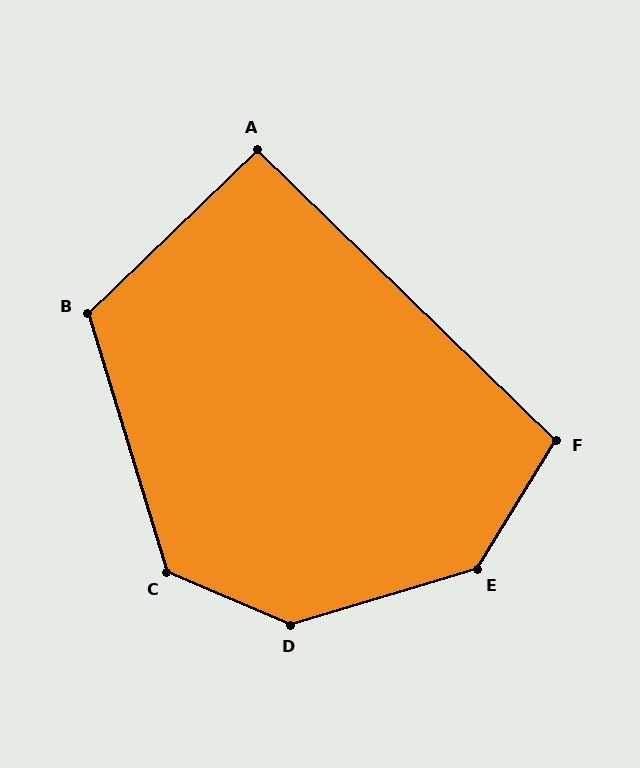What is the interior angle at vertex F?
Approximately 103 degrees (obtuse).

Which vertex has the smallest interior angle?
A, at approximately 92 degrees.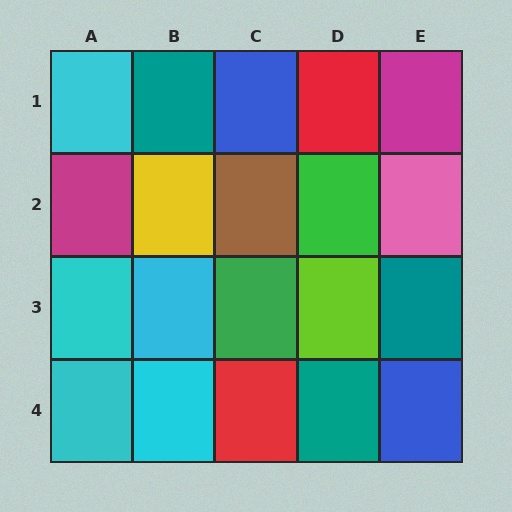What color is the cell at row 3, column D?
Lime.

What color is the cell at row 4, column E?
Blue.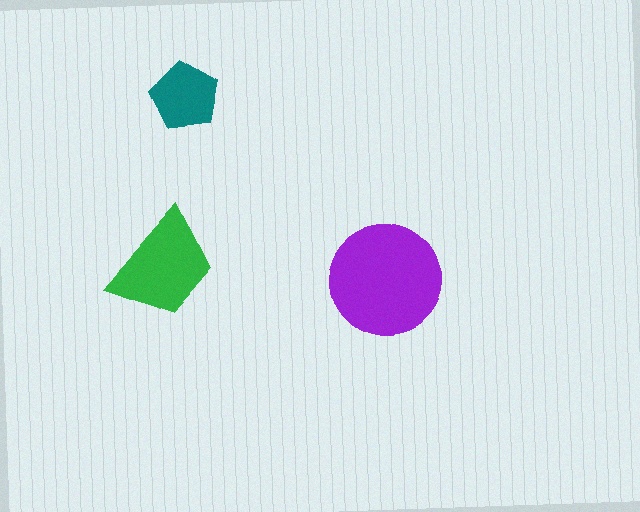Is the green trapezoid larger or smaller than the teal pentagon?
Larger.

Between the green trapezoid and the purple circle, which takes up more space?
The purple circle.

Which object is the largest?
The purple circle.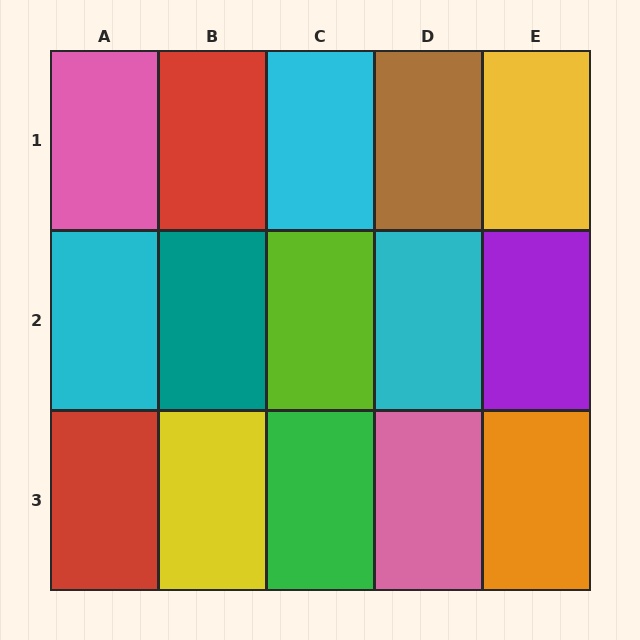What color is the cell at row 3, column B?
Yellow.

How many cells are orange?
1 cell is orange.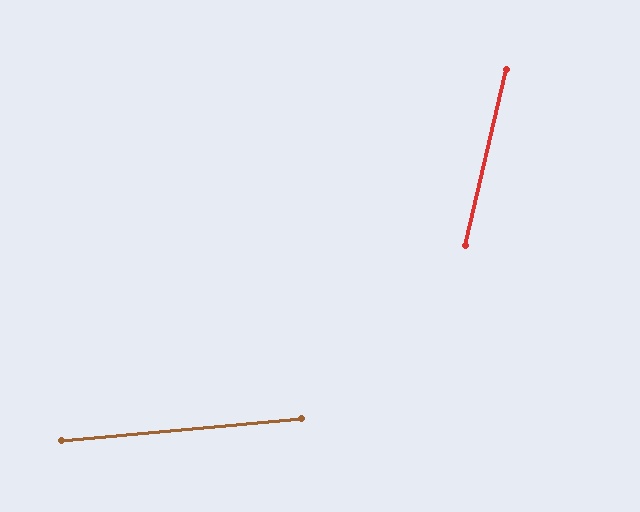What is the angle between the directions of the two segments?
Approximately 72 degrees.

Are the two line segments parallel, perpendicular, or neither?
Neither parallel nor perpendicular — they differ by about 72°.